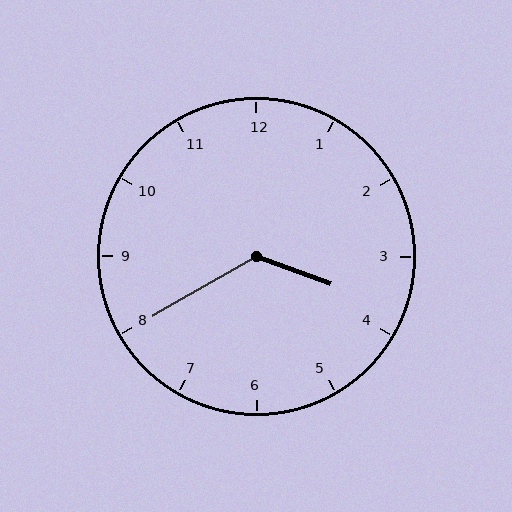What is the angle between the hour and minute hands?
Approximately 130 degrees.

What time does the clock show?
3:40.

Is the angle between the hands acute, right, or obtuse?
It is obtuse.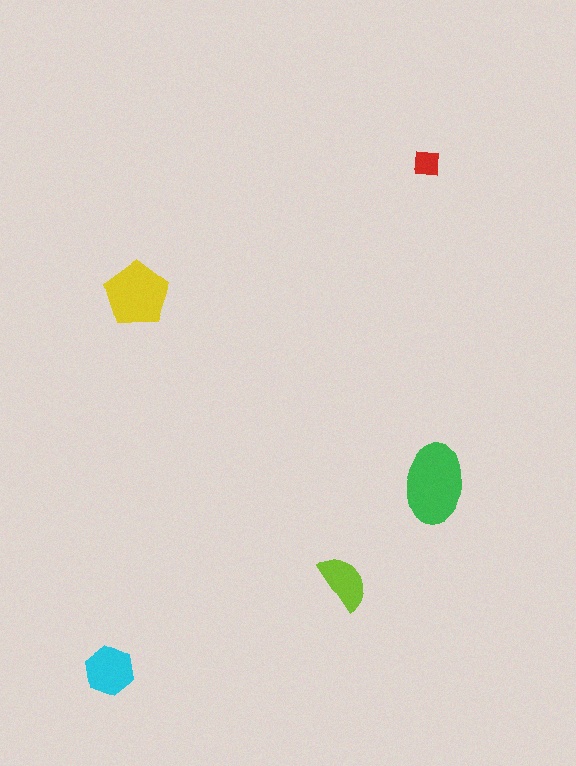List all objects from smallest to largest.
The red square, the lime semicircle, the cyan hexagon, the yellow pentagon, the green ellipse.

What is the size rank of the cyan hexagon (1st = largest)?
3rd.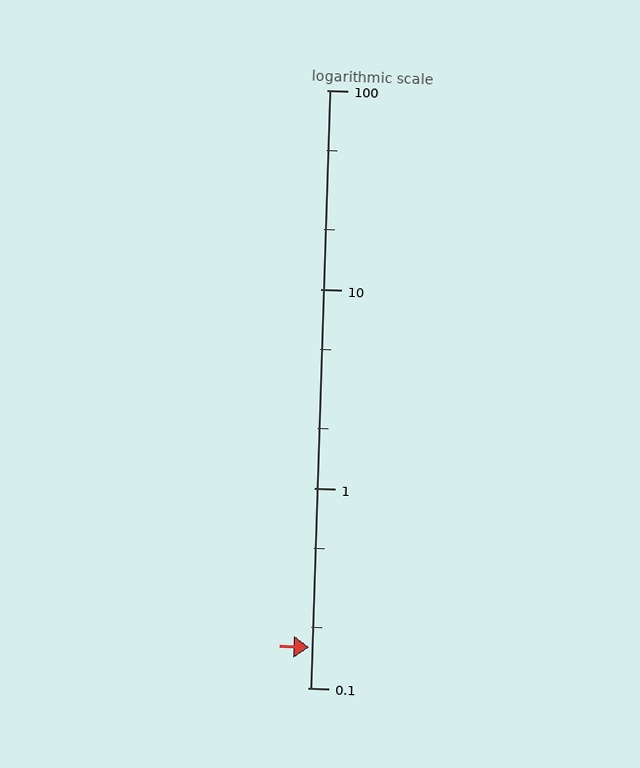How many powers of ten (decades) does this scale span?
The scale spans 3 decades, from 0.1 to 100.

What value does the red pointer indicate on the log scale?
The pointer indicates approximately 0.16.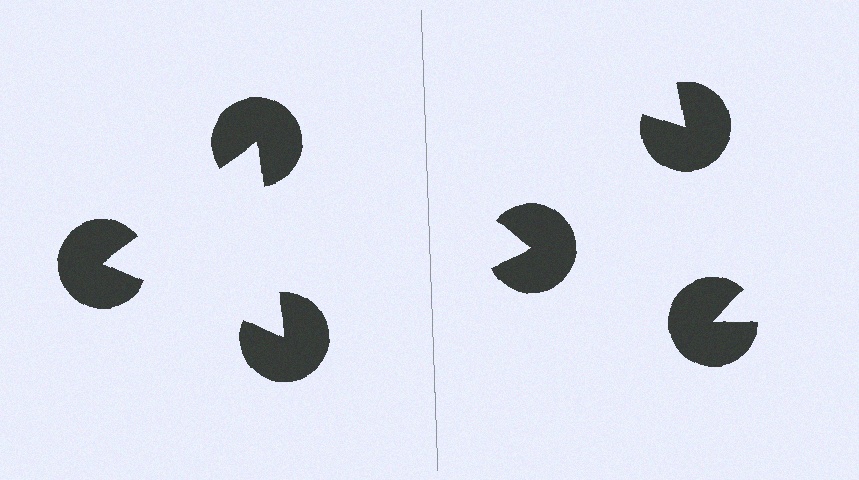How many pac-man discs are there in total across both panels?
6 — 3 on each side.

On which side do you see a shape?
An illusory triangle appears on the left side. On the right side the wedge cuts are rotated, so no coherent shape forms.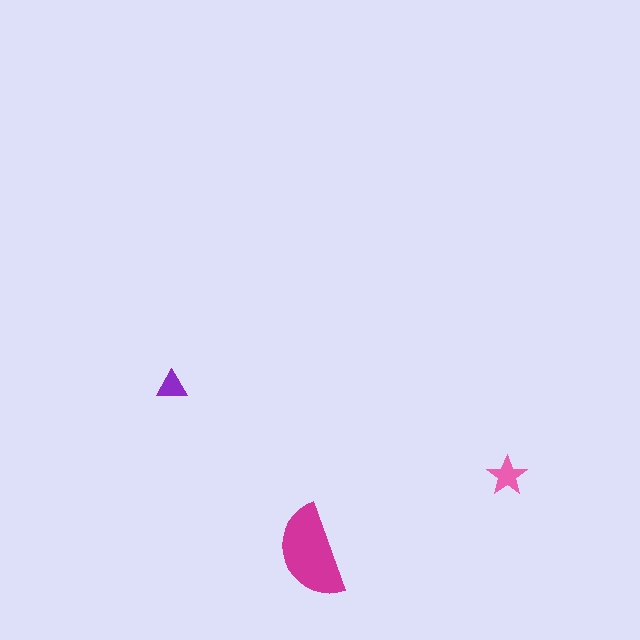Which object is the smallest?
The purple triangle.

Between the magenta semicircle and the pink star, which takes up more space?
The magenta semicircle.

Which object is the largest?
The magenta semicircle.